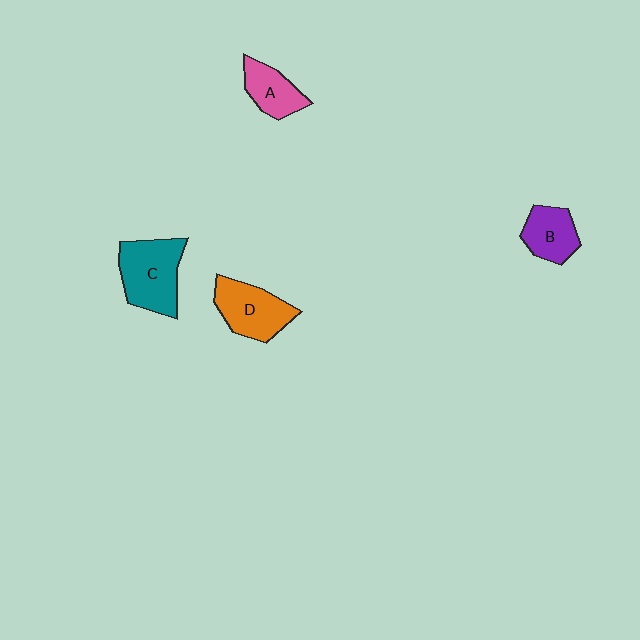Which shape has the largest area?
Shape C (teal).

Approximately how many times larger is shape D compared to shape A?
Approximately 1.5 times.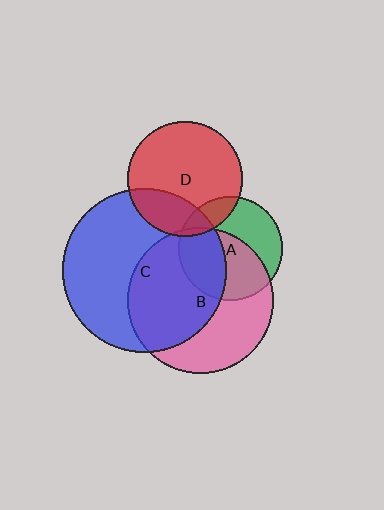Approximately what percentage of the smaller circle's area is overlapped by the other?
Approximately 35%.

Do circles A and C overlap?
Yes.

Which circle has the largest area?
Circle C (blue).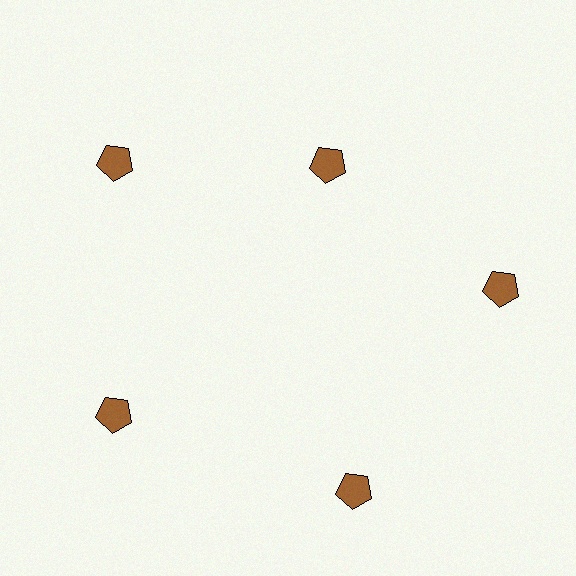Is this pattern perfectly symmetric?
No. The 5 brown pentagons are arranged in a ring, but one element near the 1 o'clock position is pulled inward toward the center, breaking the 5-fold rotational symmetry.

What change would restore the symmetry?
The symmetry would be restored by moving it outward, back onto the ring so that all 5 pentagons sit at equal angles and equal distance from the center.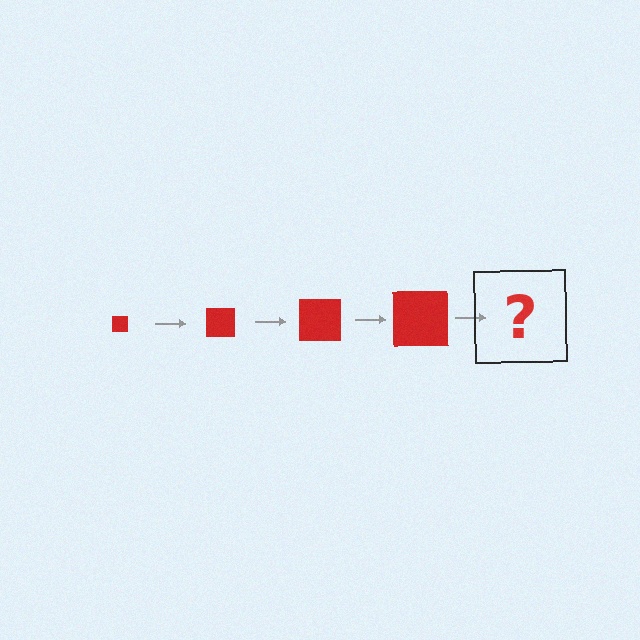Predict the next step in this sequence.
The next step is a red square, larger than the previous one.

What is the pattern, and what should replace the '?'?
The pattern is that the square gets progressively larger each step. The '?' should be a red square, larger than the previous one.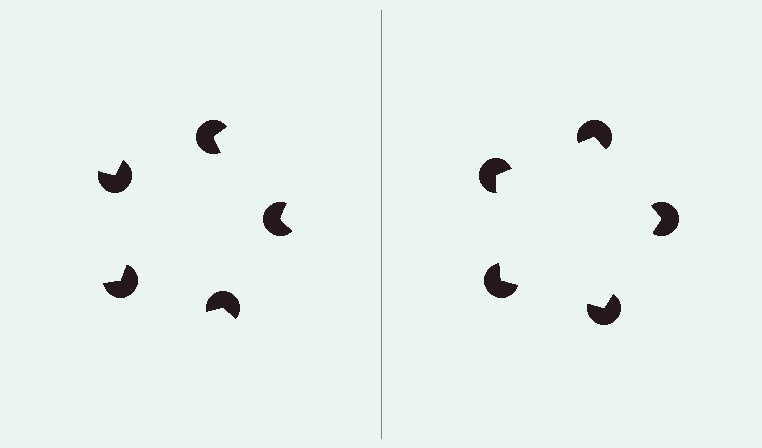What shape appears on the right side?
An illusory pentagon.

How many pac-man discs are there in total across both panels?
10 — 5 on each side.